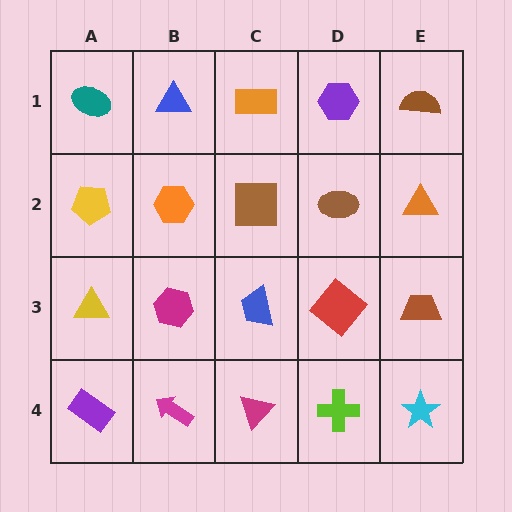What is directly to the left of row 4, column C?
A magenta arrow.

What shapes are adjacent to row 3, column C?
A brown square (row 2, column C), a magenta triangle (row 4, column C), a magenta hexagon (row 3, column B), a red diamond (row 3, column D).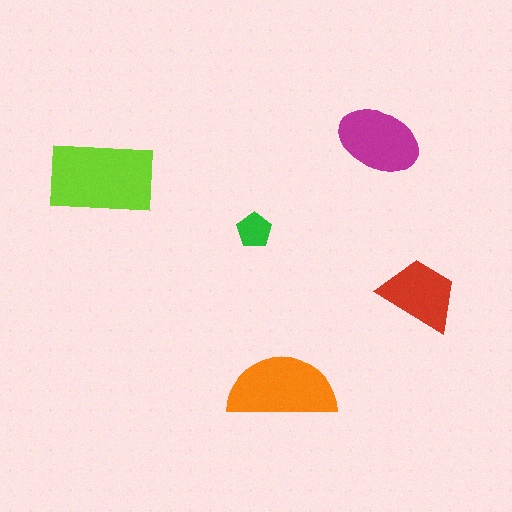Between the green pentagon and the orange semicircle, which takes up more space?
The orange semicircle.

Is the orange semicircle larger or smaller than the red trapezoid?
Larger.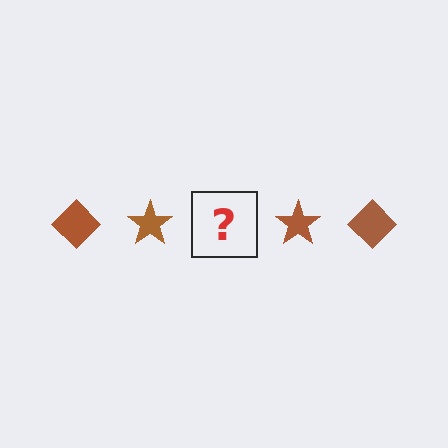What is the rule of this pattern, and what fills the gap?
The rule is that the pattern cycles through diamond, star shapes in brown. The gap should be filled with a brown diamond.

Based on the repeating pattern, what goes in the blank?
The blank should be a brown diamond.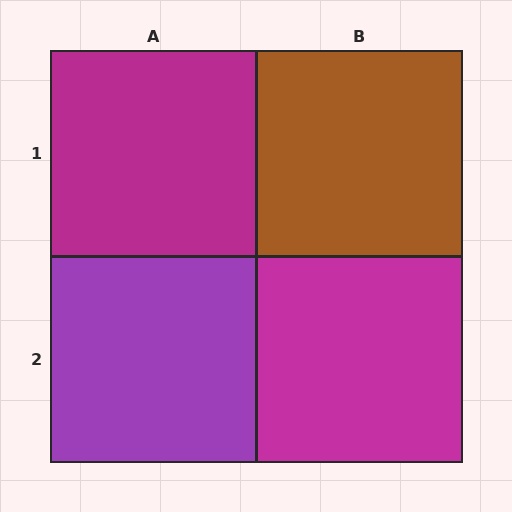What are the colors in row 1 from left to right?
Magenta, brown.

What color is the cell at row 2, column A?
Purple.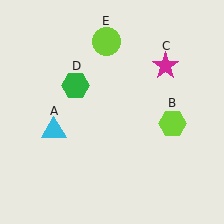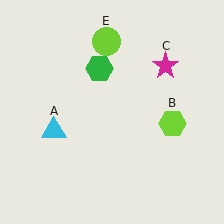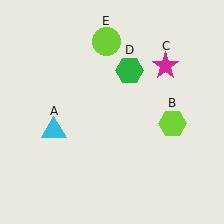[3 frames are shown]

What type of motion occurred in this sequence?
The green hexagon (object D) rotated clockwise around the center of the scene.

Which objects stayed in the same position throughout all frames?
Cyan triangle (object A) and lime hexagon (object B) and magenta star (object C) and lime circle (object E) remained stationary.